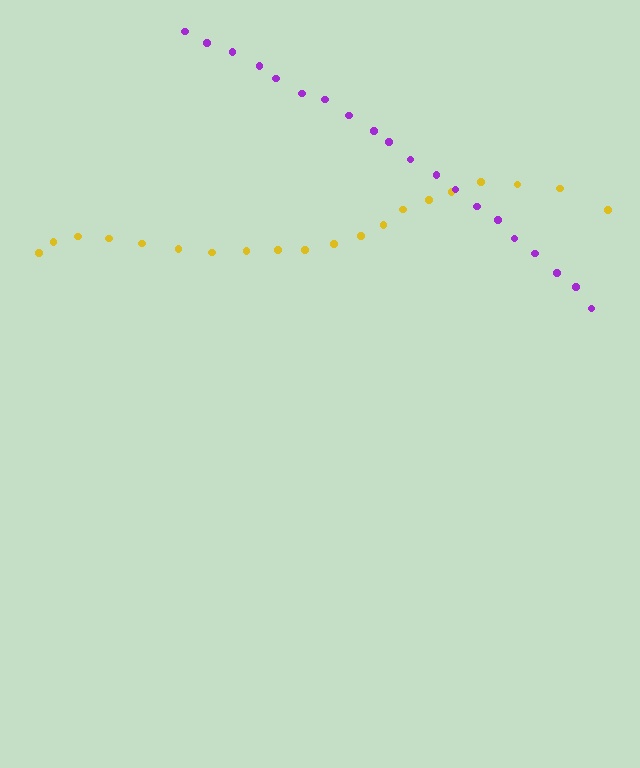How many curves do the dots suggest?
There are 2 distinct paths.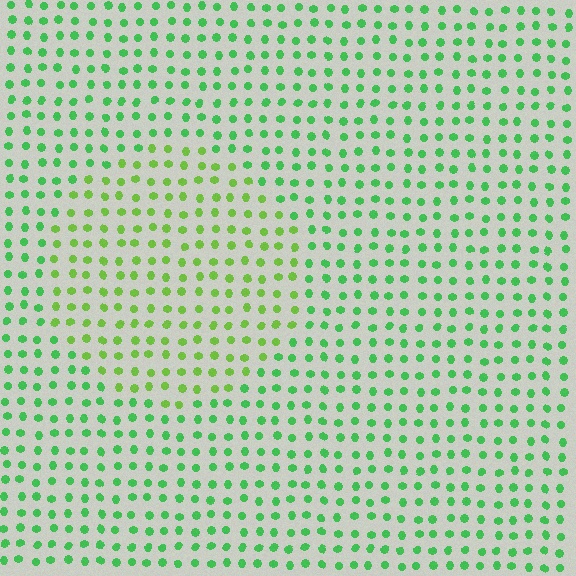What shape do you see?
I see a circle.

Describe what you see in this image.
The image is filled with small green elements in a uniform arrangement. A circle-shaped region is visible where the elements are tinted to a slightly different hue, forming a subtle color boundary.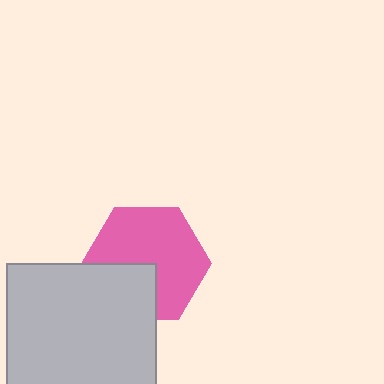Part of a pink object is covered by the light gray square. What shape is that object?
It is a hexagon.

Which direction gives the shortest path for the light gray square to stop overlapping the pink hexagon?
Moving down gives the shortest separation.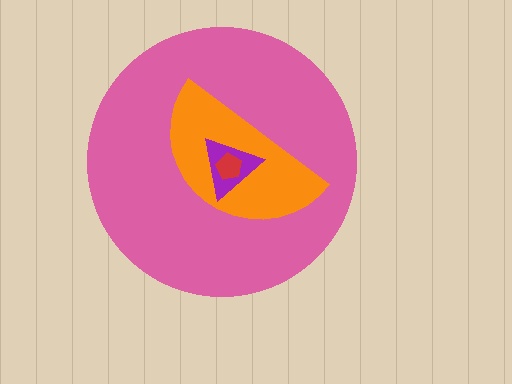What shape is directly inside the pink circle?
The orange semicircle.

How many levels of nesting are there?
4.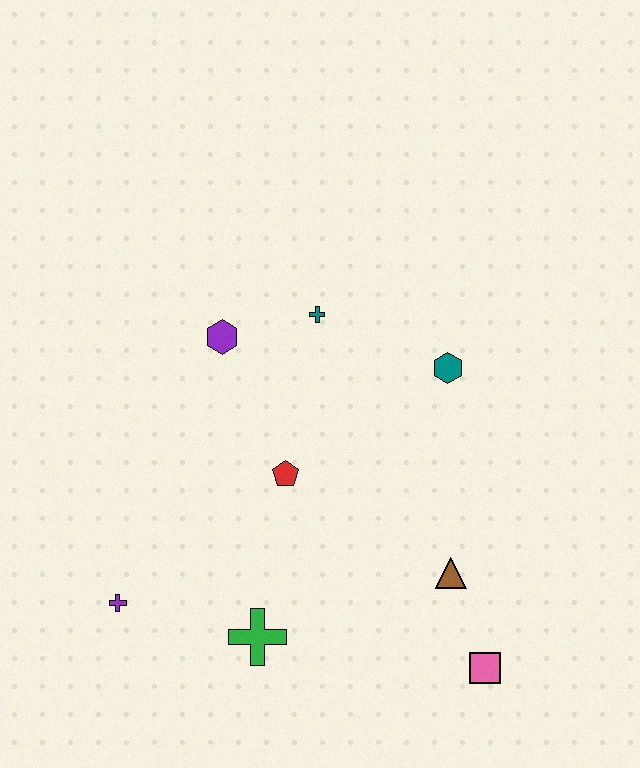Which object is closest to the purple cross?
The green cross is closest to the purple cross.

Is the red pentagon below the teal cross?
Yes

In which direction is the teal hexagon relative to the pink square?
The teal hexagon is above the pink square.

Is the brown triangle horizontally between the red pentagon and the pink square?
Yes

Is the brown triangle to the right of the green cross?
Yes